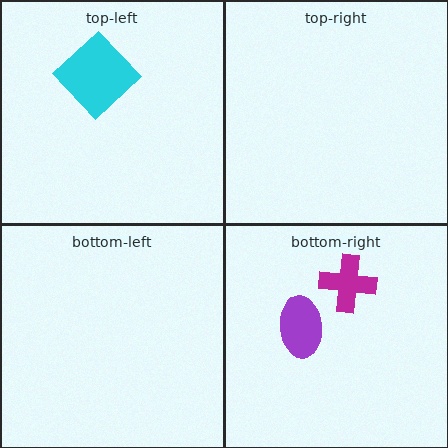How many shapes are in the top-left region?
1.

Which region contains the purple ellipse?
The bottom-right region.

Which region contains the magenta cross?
The bottom-right region.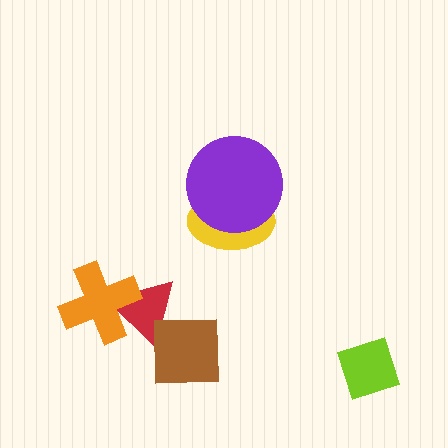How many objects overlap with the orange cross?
1 object overlaps with the orange cross.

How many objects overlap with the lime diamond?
0 objects overlap with the lime diamond.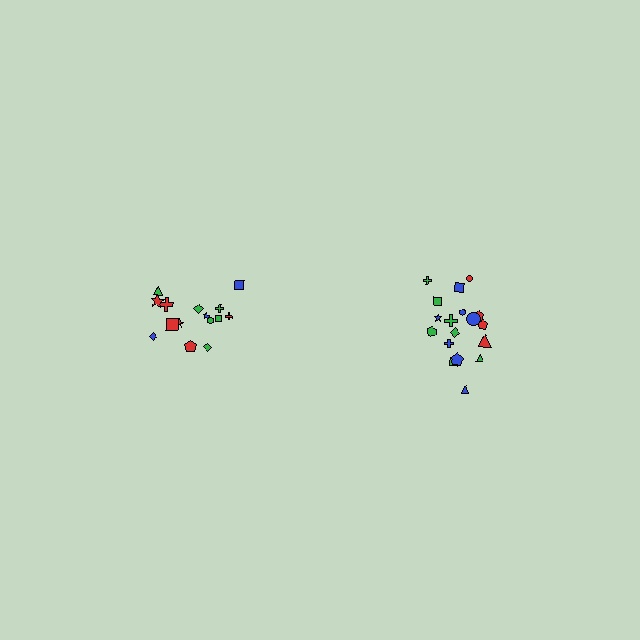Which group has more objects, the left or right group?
The right group.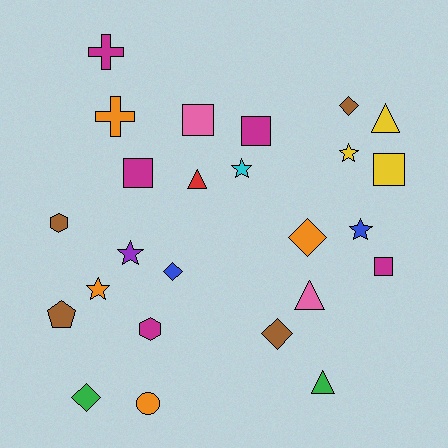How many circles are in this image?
There is 1 circle.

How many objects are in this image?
There are 25 objects.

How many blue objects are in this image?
There are 2 blue objects.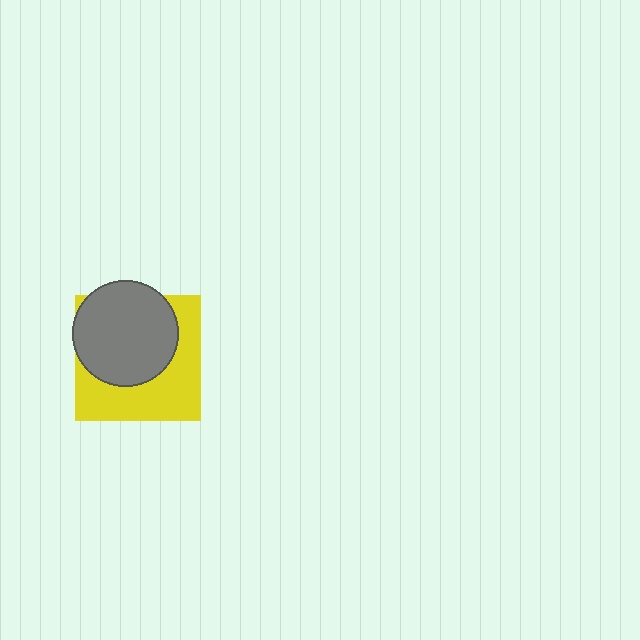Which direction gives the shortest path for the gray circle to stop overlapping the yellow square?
Moving toward the upper-left gives the shortest separation.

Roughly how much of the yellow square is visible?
About half of it is visible (roughly 49%).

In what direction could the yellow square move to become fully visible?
The yellow square could move toward the lower-right. That would shift it out from behind the gray circle entirely.